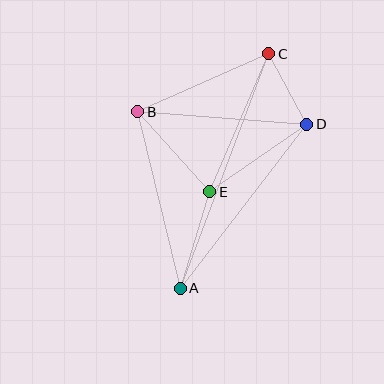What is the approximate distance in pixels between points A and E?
The distance between A and E is approximately 101 pixels.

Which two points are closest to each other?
Points C and D are closest to each other.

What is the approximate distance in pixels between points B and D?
The distance between B and D is approximately 169 pixels.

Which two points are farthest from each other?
Points A and C are farthest from each other.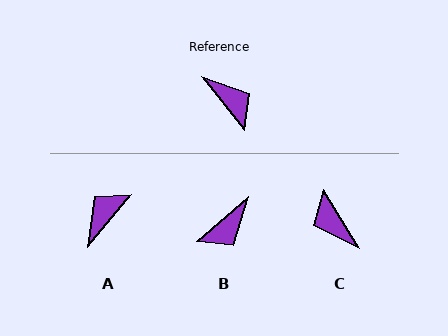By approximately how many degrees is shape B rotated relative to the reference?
Approximately 88 degrees clockwise.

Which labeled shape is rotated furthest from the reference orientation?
C, about 174 degrees away.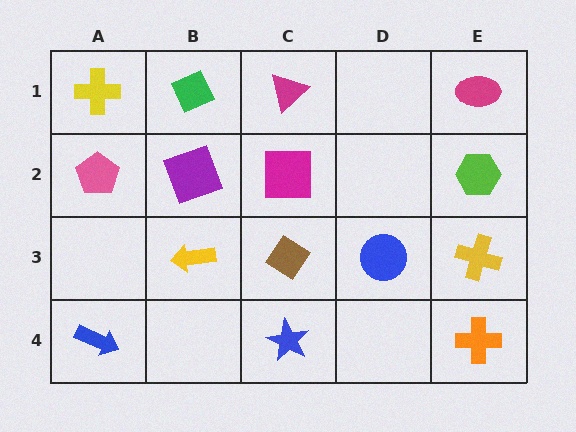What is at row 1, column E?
A magenta ellipse.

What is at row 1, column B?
A green diamond.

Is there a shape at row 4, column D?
No, that cell is empty.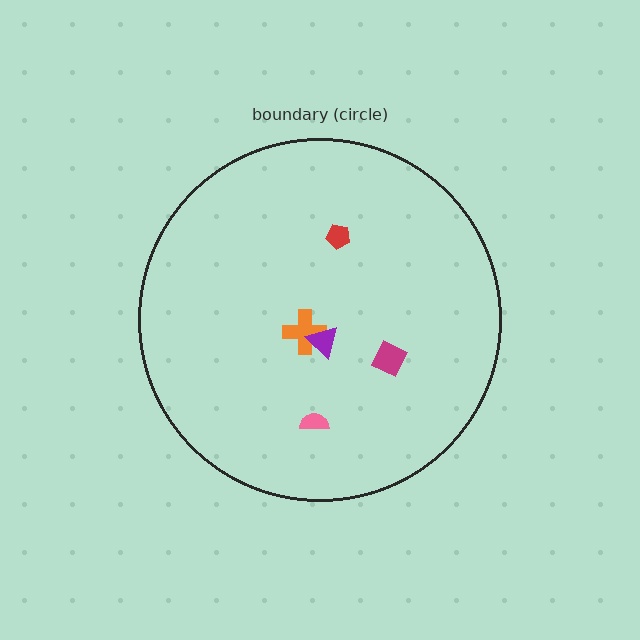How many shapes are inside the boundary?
5 inside, 0 outside.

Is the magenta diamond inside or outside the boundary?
Inside.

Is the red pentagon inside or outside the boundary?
Inside.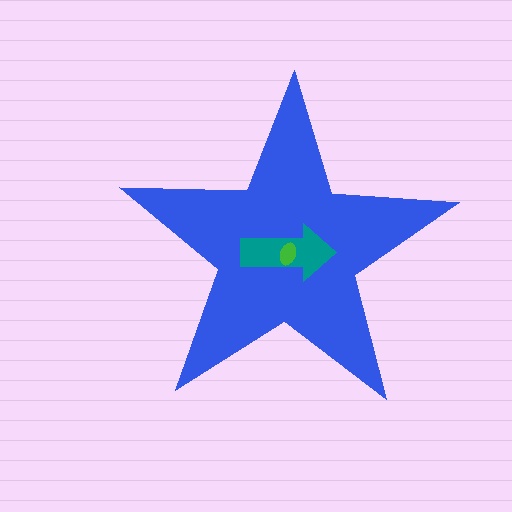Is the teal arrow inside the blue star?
Yes.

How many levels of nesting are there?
3.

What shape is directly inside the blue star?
The teal arrow.